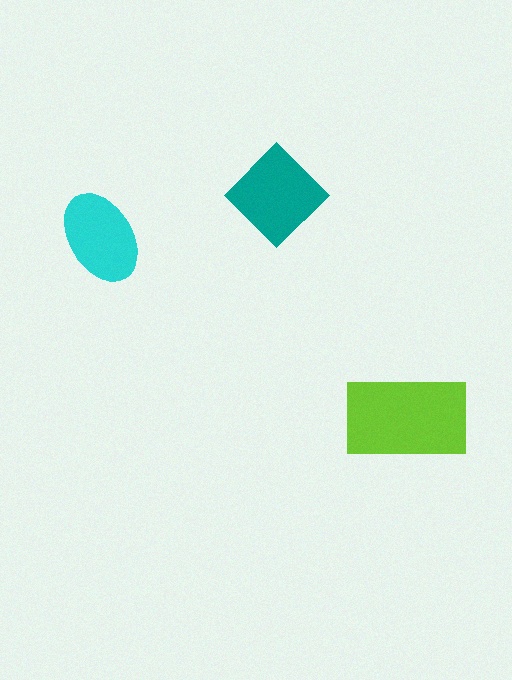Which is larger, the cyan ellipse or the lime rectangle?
The lime rectangle.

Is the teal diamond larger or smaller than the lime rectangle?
Smaller.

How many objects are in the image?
There are 3 objects in the image.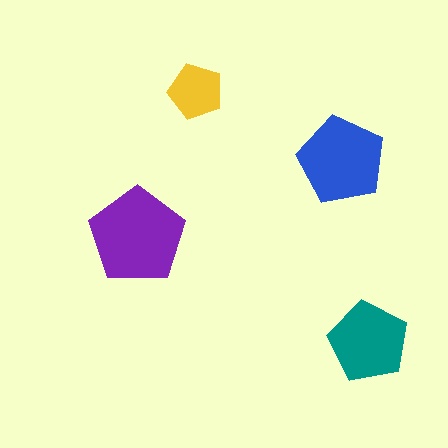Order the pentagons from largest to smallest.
the purple one, the blue one, the teal one, the yellow one.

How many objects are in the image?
There are 4 objects in the image.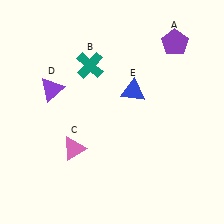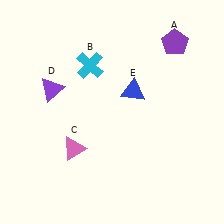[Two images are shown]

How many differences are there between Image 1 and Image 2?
There is 1 difference between the two images.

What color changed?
The cross (B) changed from teal in Image 1 to cyan in Image 2.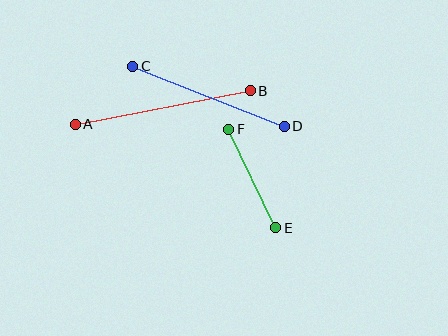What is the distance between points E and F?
The distance is approximately 109 pixels.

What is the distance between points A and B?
The distance is approximately 178 pixels.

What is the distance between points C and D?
The distance is approximately 163 pixels.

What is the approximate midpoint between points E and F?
The midpoint is at approximately (252, 179) pixels.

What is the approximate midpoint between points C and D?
The midpoint is at approximately (208, 96) pixels.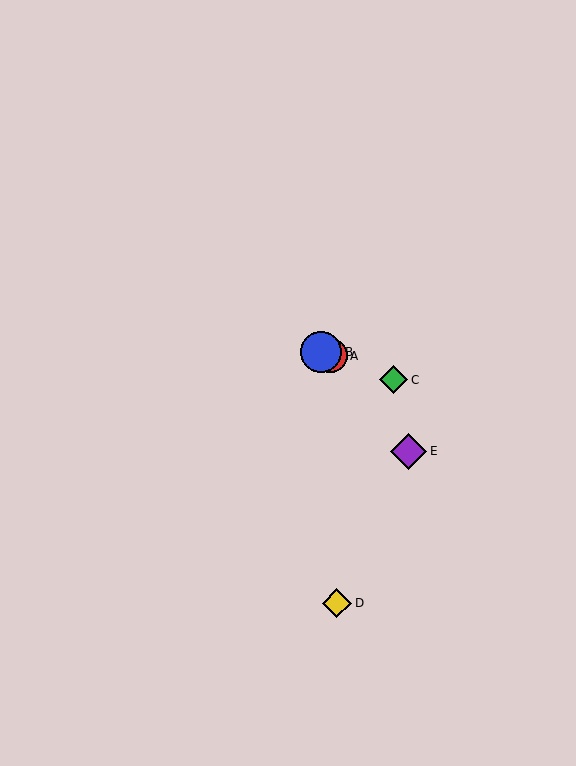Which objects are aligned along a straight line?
Objects A, B, C are aligned along a straight line.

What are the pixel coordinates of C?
Object C is at (394, 380).